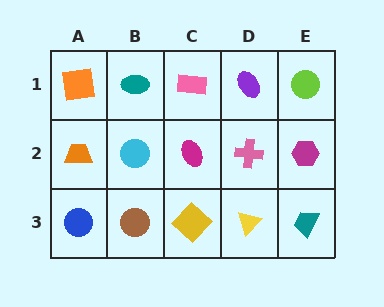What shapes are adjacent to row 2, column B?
A teal ellipse (row 1, column B), a brown circle (row 3, column B), an orange trapezoid (row 2, column A), a magenta ellipse (row 2, column C).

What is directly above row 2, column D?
A purple ellipse.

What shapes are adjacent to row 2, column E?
A lime circle (row 1, column E), a teal trapezoid (row 3, column E), a pink cross (row 2, column D).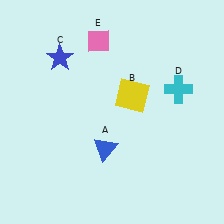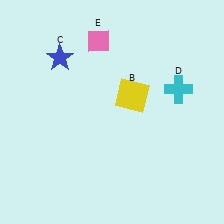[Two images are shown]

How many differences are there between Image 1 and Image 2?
There is 1 difference between the two images.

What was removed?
The blue triangle (A) was removed in Image 2.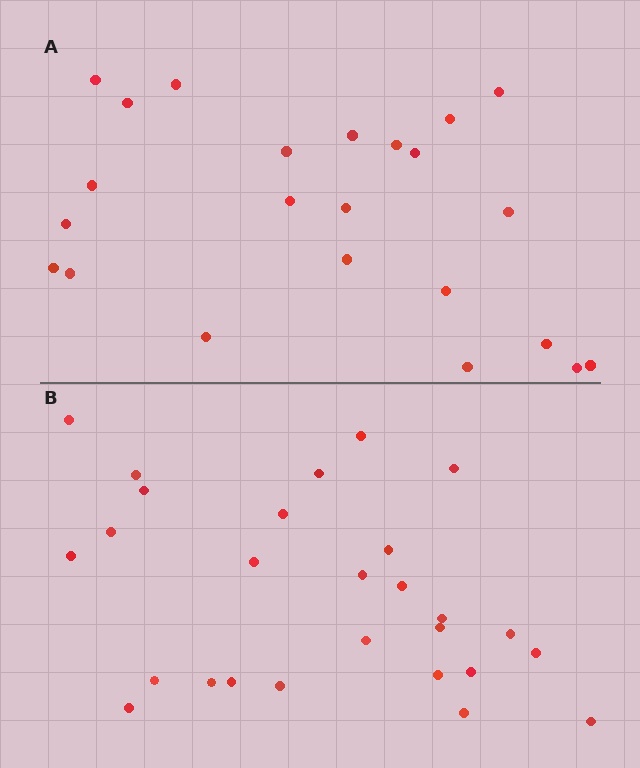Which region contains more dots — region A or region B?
Region B (the bottom region) has more dots.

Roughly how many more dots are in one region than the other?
Region B has about 4 more dots than region A.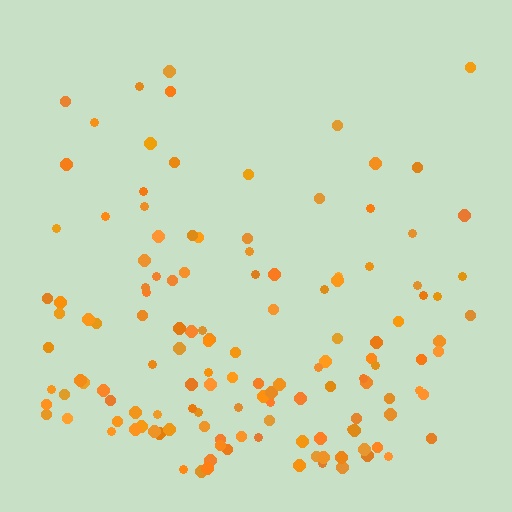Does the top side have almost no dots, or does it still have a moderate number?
Still a moderate number, just noticeably fewer than the bottom.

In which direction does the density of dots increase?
From top to bottom, with the bottom side densest.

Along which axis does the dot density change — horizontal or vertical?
Vertical.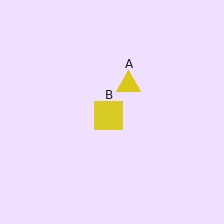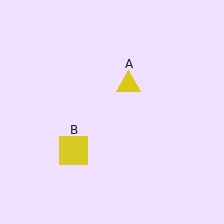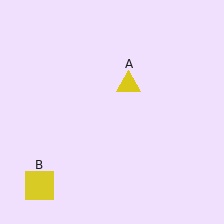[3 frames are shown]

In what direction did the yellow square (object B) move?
The yellow square (object B) moved down and to the left.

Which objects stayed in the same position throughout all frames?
Yellow triangle (object A) remained stationary.